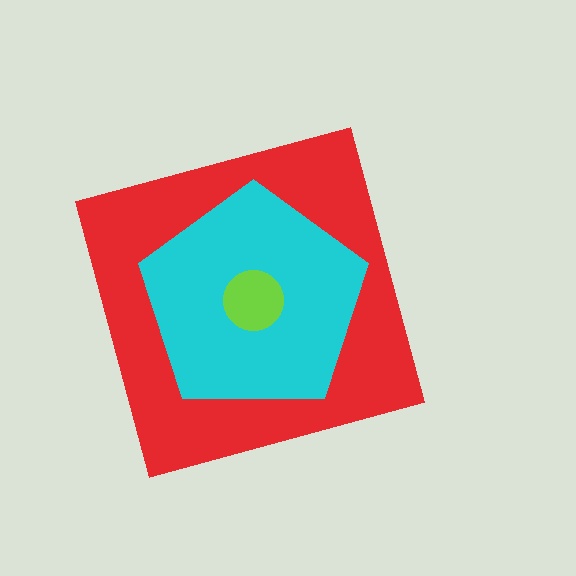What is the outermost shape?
The red diamond.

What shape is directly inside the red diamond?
The cyan pentagon.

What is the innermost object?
The lime circle.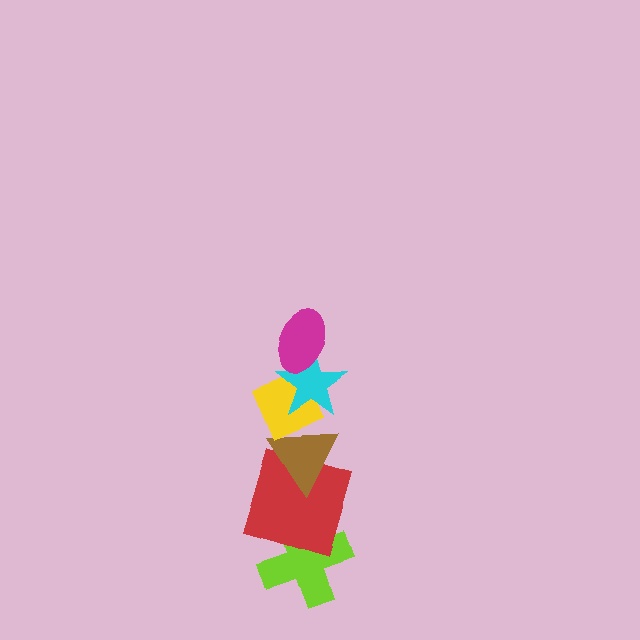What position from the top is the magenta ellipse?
The magenta ellipse is 1st from the top.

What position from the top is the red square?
The red square is 5th from the top.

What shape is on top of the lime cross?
The red square is on top of the lime cross.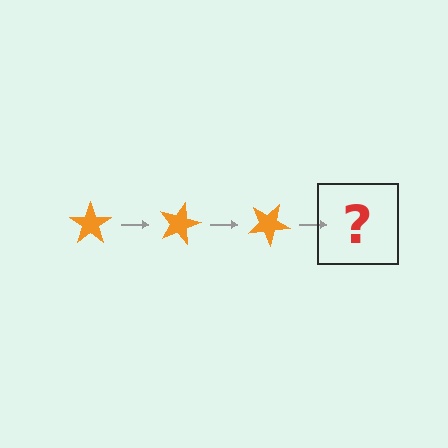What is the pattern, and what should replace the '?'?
The pattern is that the star rotates 15 degrees each step. The '?' should be an orange star rotated 45 degrees.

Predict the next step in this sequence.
The next step is an orange star rotated 45 degrees.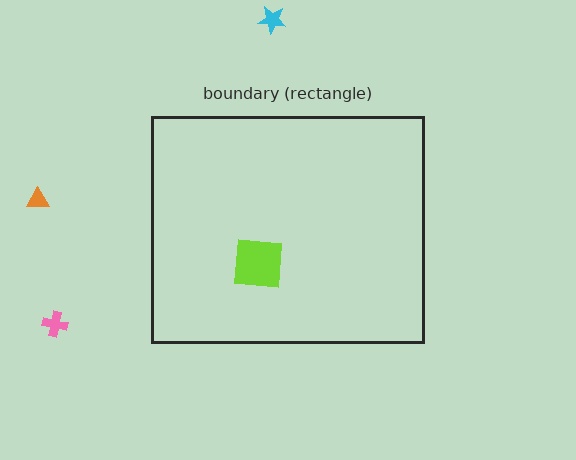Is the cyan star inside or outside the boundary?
Outside.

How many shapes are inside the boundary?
1 inside, 3 outside.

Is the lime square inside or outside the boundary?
Inside.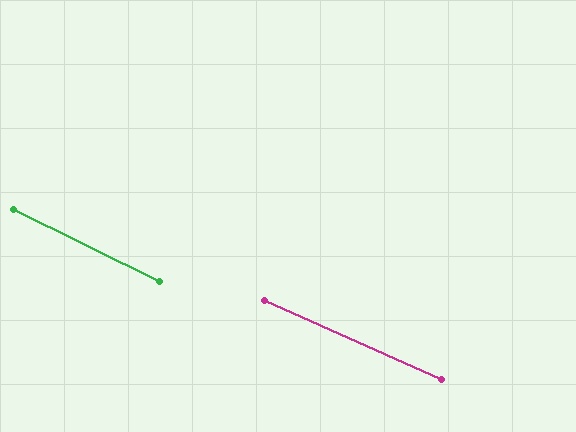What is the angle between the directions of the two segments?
Approximately 2 degrees.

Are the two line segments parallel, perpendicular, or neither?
Parallel — their directions differ by only 1.9°.